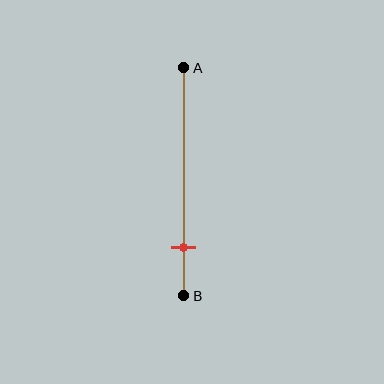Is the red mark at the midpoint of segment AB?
No, the mark is at about 80% from A, not at the 50% midpoint.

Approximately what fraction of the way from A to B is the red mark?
The red mark is approximately 80% of the way from A to B.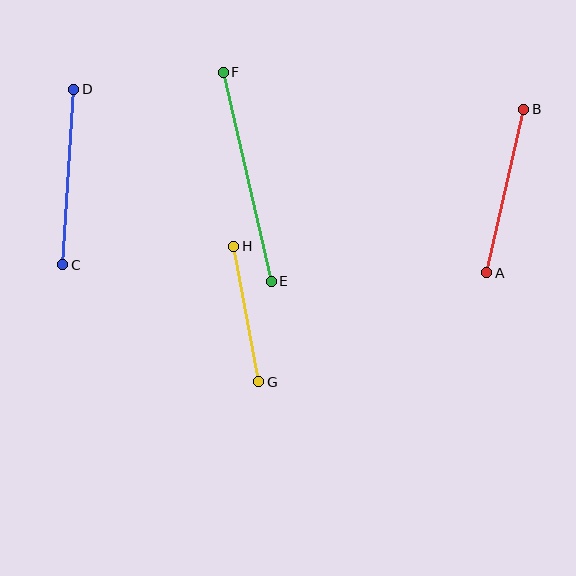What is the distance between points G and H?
The distance is approximately 137 pixels.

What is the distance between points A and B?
The distance is approximately 168 pixels.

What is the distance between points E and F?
The distance is approximately 214 pixels.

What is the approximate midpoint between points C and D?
The midpoint is at approximately (68, 177) pixels.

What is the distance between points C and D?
The distance is approximately 176 pixels.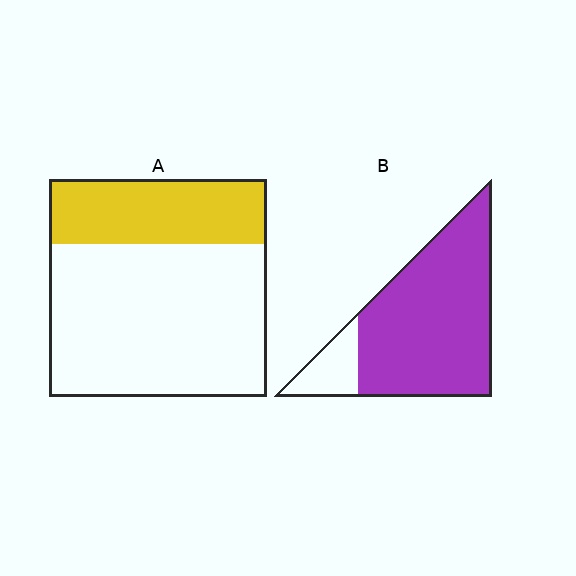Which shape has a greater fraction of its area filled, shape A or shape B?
Shape B.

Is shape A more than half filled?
No.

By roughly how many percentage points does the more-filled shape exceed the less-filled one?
By roughly 55 percentage points (B over A).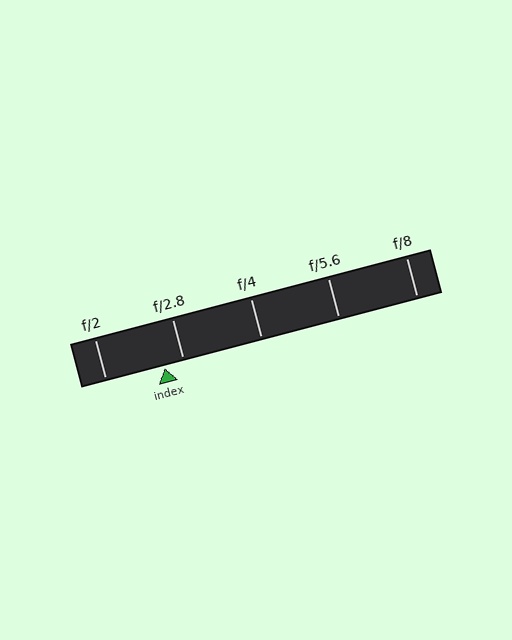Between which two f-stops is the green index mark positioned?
The index mark is between f/2 and f/2.8.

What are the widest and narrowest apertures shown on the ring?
The widest aperture shown is f/2 and the narrowest is f/8.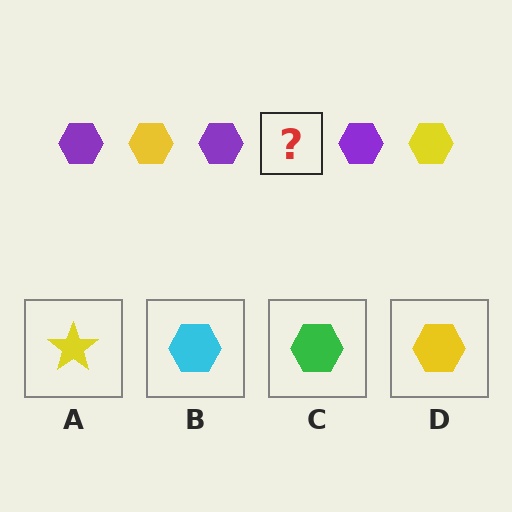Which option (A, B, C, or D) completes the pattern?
D.